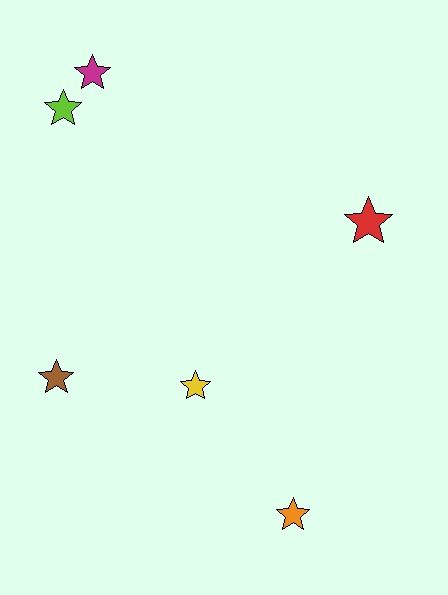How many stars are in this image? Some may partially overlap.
There are 6 stars.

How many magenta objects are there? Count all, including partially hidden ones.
There is 1 magenta object.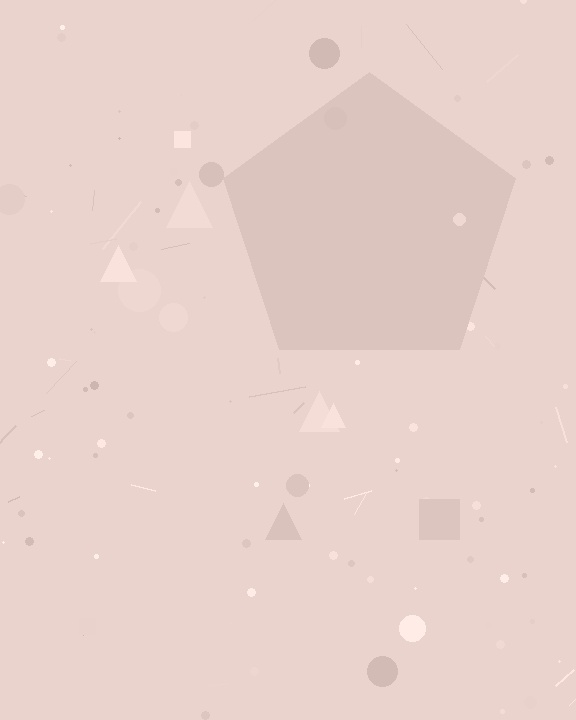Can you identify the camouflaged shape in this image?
The camouflaged shape is a pentagon.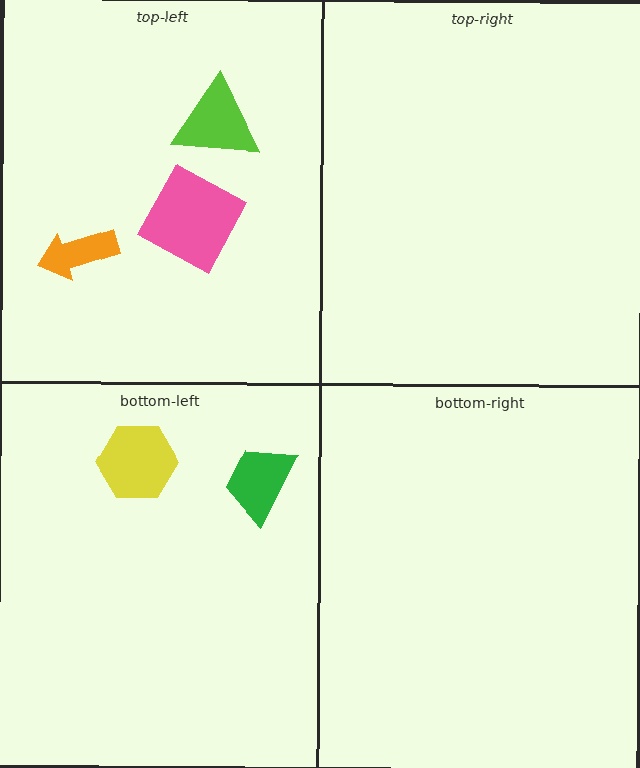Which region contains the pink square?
The top-left region.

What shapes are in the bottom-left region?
The yellow hexagon, the green trapezoid.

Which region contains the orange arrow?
The top-left region.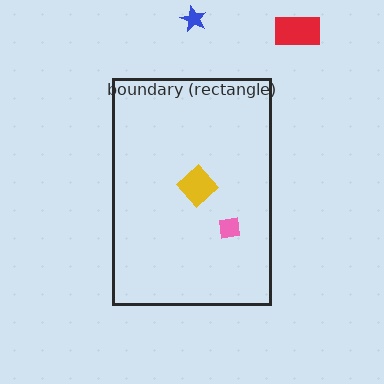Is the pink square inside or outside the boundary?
Inside.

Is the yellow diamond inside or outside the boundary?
Inside.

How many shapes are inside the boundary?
2 inside, 2 outside.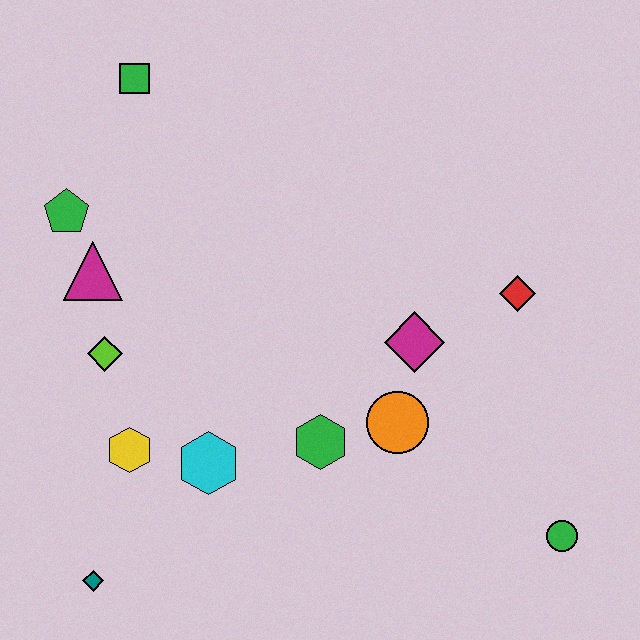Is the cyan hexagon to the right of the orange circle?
No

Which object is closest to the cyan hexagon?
The yellow hexagon is closest to the cyan hexagon.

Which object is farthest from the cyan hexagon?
The green square is farthest from the cyan hexagon.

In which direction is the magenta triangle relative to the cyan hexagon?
The magenta triangle is above the cyan hexagon.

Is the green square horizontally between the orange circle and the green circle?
No